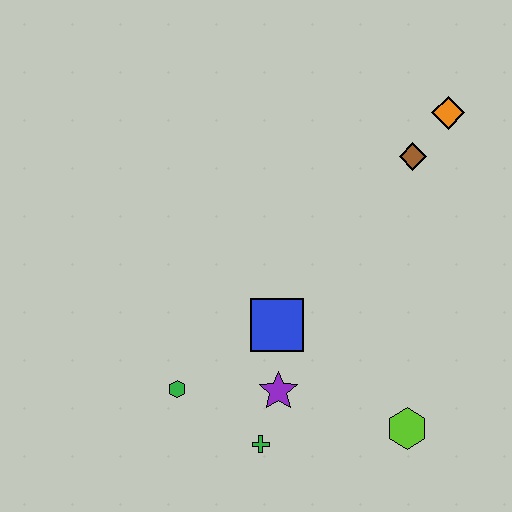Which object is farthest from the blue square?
The orange diamond is farthest from the blue square.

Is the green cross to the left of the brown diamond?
Yes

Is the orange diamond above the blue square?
Yes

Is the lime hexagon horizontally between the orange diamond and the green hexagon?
Yes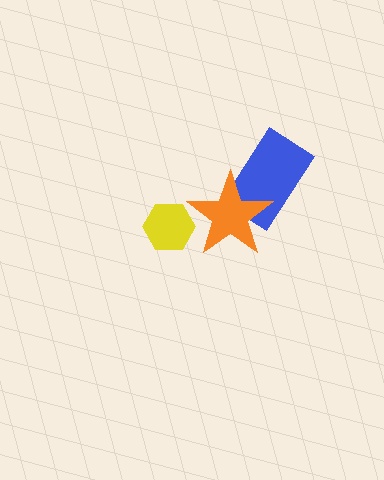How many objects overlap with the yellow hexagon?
1 object overlaps with the yellow hexagon.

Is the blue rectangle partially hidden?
Yes, it is partially covered by another shape.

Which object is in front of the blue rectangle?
The orange star is in front of the blue rectangle.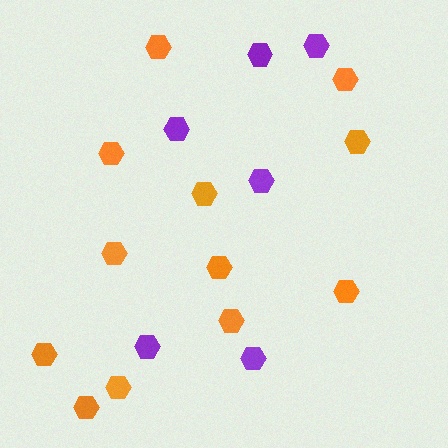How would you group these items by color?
There are 2 groups: one group of orange hexagons (12) and one group of purple hexagons (6).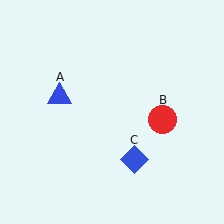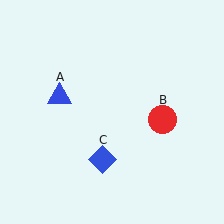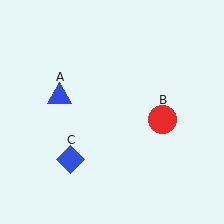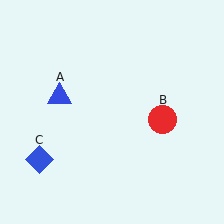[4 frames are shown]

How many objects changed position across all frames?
1 object changed position: blue diamond (object C).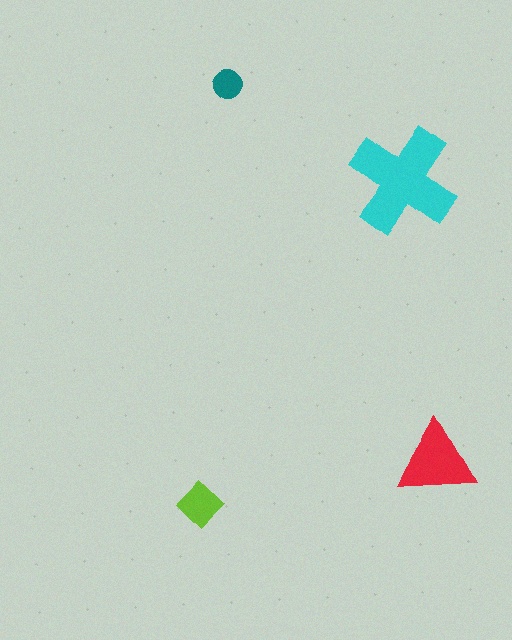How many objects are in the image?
There are 4 objects in the image.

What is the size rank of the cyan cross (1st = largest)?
1st.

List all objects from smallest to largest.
The teal circle, the lime diamond, the red triangle, the cyan cross.